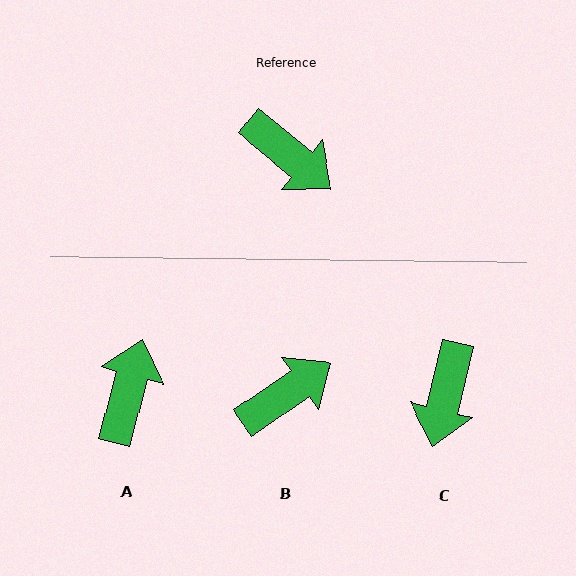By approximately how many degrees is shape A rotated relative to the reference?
Approximately 114 degrees counter-clockwise.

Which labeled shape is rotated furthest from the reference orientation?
A, about 114 degrees away.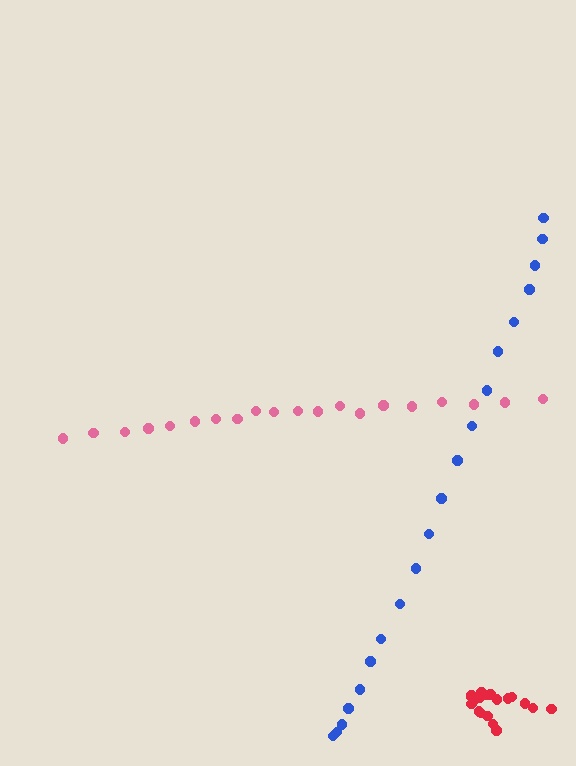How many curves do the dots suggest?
There are 3 distinct paths.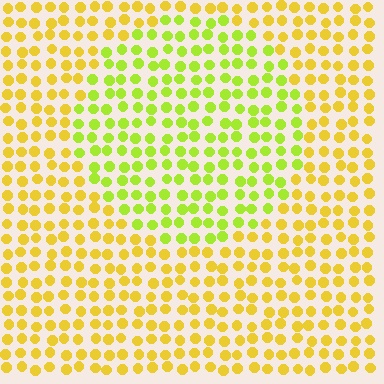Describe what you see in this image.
The image is filled with small yellow elements in a uniform arrangement. A circle-shaped region is visible where the elements are tinted to a slightly different hue, forming a subtle color boundary.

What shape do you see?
I see a circle.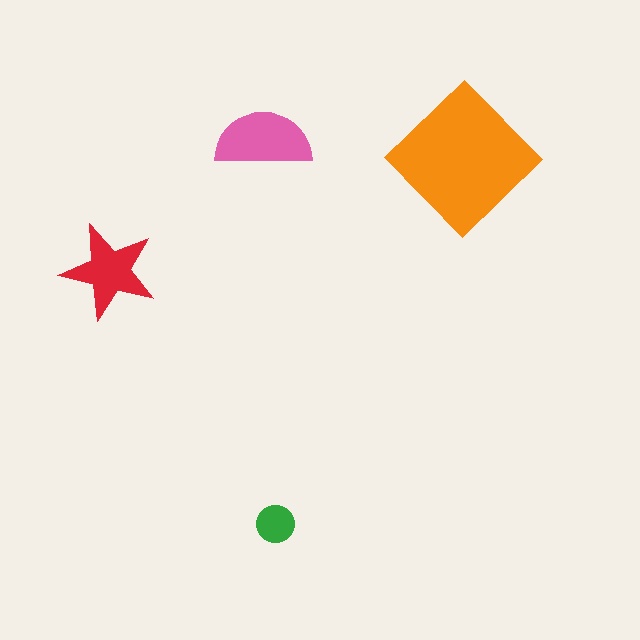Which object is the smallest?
The green circle.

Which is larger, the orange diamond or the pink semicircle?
The orange diamond.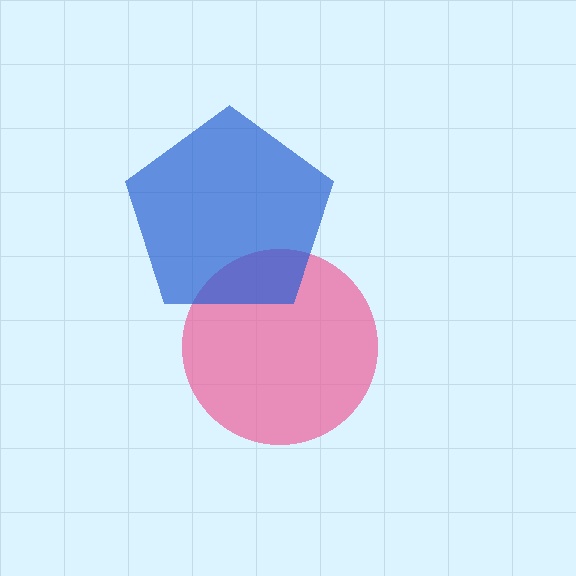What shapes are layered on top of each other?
The layered shapes are: a pink circle, a blue pentagon.